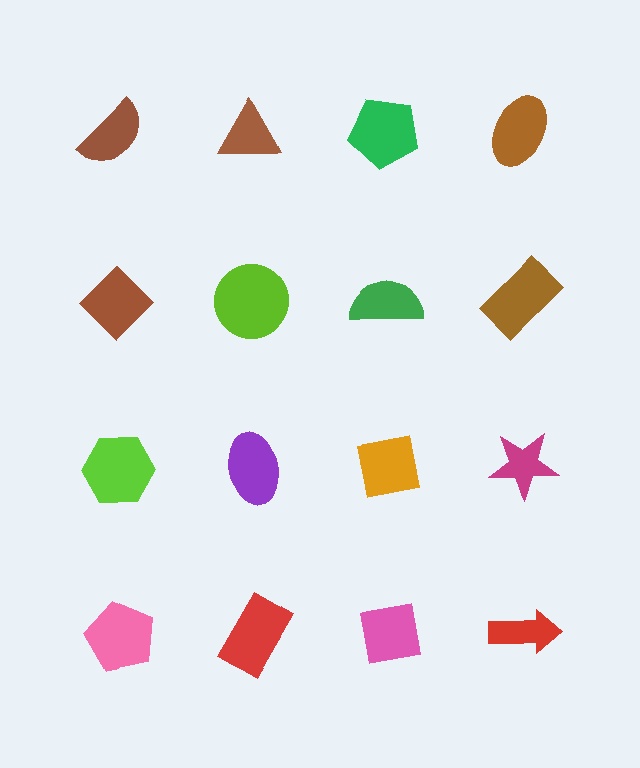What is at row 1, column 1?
A brown semicircle.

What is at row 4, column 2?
A red rectangle.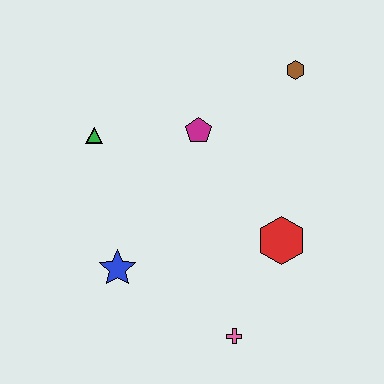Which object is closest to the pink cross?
The red hexagon is closest to the pink cross.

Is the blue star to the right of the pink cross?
No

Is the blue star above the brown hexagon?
No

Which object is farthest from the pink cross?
The brown hexagon is farthest from the pink cross.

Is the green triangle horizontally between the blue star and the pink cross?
No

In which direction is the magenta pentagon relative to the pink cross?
The magenta pentagon is above the pink cross.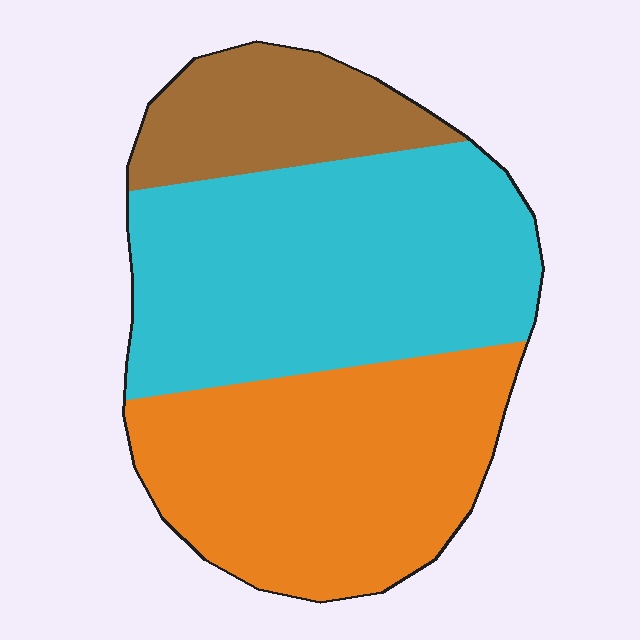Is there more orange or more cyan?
Cyan.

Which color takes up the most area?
Cyan, at roughly 45%.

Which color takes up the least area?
Brown, at roughly 15%.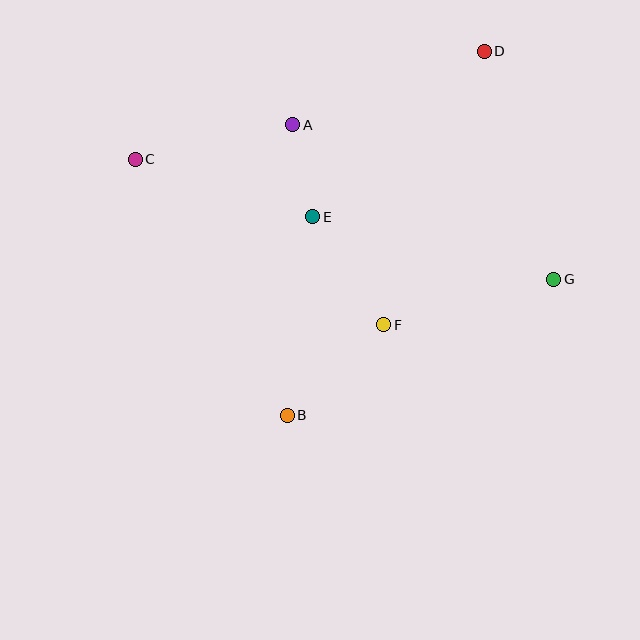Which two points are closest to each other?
Points A and E are closest to each other.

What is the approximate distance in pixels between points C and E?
The distance between C and E is approximately 187 pixels.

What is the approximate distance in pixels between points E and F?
The distance between E and F is approximately 129 pixels.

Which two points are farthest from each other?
Points C and G are farthest from each other.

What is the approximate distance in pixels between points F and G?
The distance between F and G is approximately 176 pixels.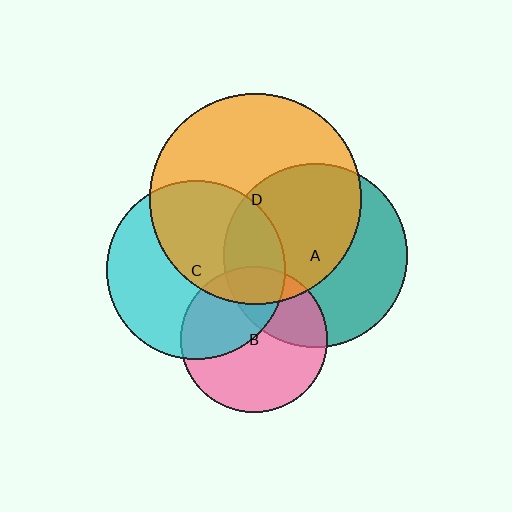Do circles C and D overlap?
Yes.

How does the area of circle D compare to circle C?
Approximately 1.4 times.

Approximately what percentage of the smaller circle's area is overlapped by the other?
Approximately 50%.